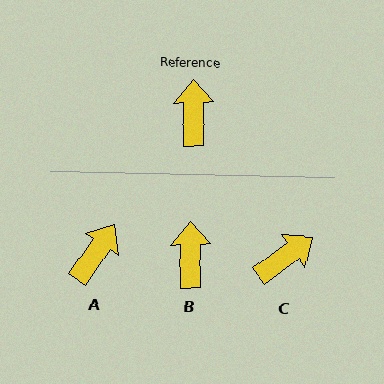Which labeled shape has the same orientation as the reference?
B.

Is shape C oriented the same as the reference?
No, it is off by about 54 degrees.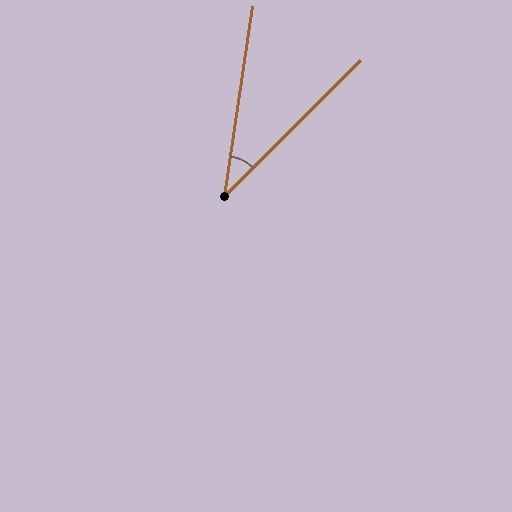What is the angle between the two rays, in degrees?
Approximately 36 degrees.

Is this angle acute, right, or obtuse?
It is acute.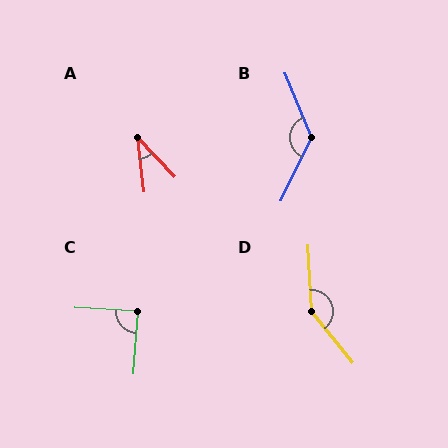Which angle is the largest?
D, at approximately 145 degrees.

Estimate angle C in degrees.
Approximately 90 degrees.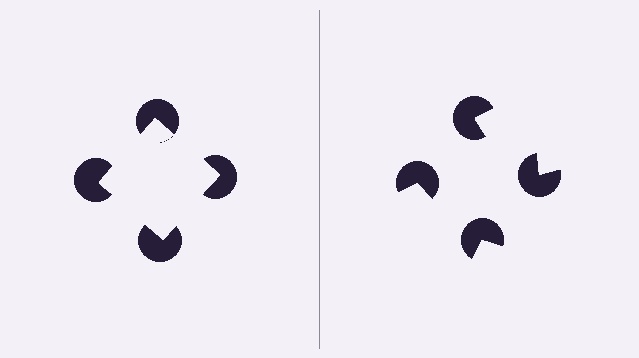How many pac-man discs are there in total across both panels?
8 — 4 on each side.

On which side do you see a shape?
An illusory square appears on the left side. On the right side the wedge cuts are rotated, so no coherent shape forms.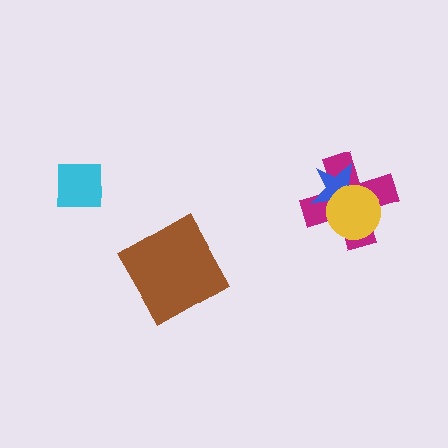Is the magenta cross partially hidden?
Yes, it is partially covered by another shape.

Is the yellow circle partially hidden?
No, no other shape covers it.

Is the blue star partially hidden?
Yes, it is partially covered by another shape.